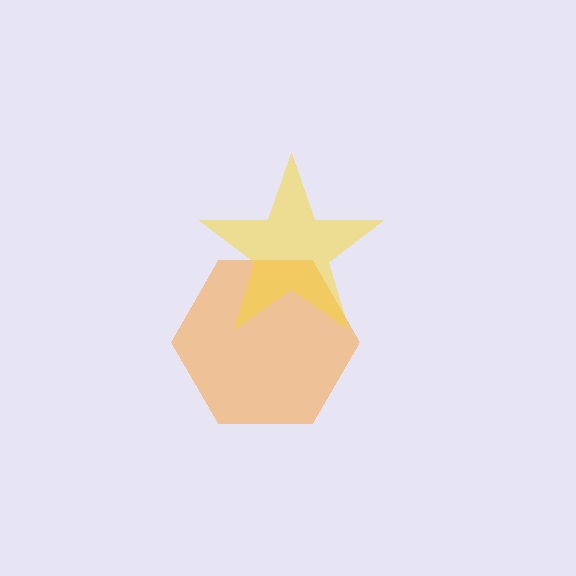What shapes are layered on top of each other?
The layered shapes are: an orange hexagon, a yellow star.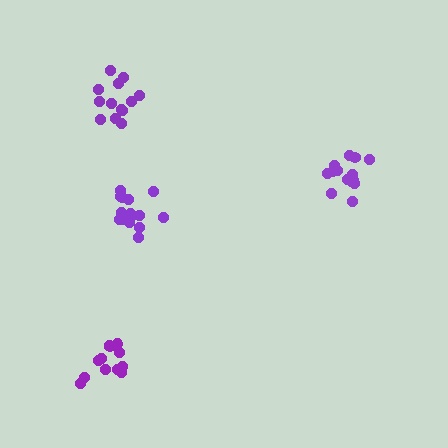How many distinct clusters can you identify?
There are 4 distinct clusters.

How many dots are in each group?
Group 1: 13 dots, Group 2: 12 dots, Group 3: 14 dots, Group 4: 15 dots (54 total).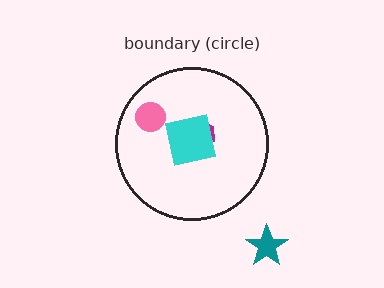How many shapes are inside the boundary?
4 inside, 1 outside.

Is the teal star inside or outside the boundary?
Outside.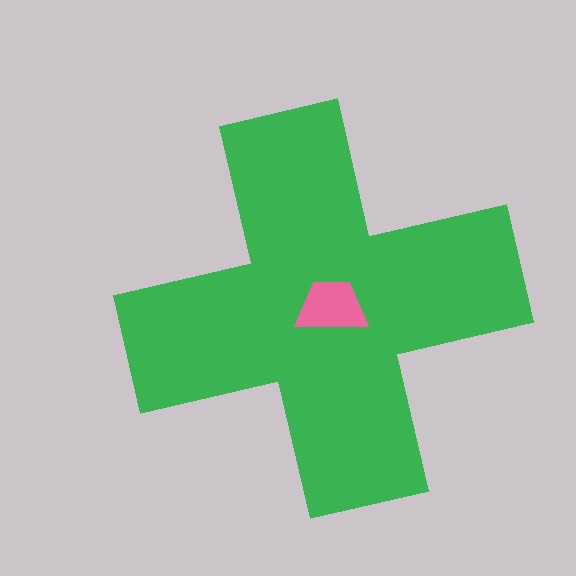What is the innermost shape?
The pink trapezoid.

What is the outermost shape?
The green cross.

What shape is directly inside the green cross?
The pink trapezoid.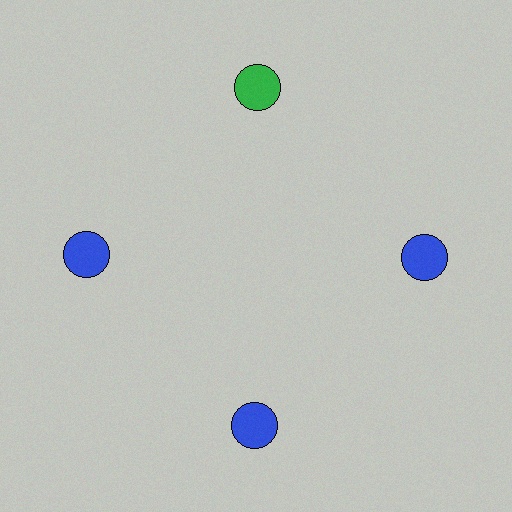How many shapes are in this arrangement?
There are 4 shapes arranged in a ring pattern.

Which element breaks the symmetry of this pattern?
The green circle at roughly the 12 o'clock position breaks the symmetry. All other shapes are blue circles.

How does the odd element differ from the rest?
It has a different color: green instead of blue.